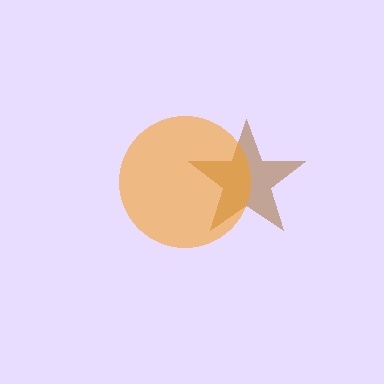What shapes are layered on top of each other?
The layered shapes are: a brown star, an orange circle.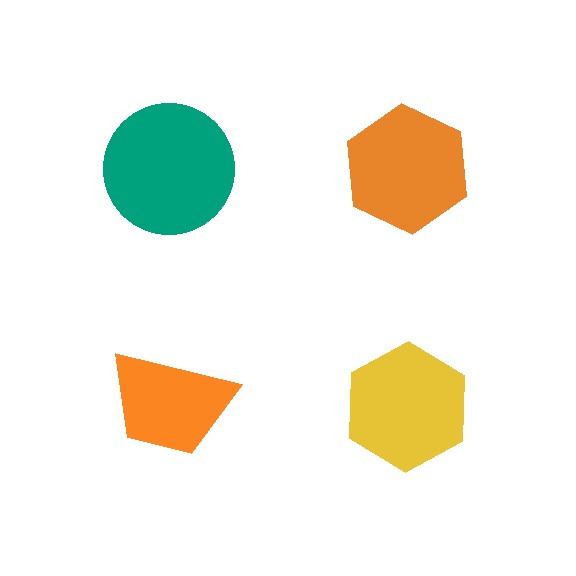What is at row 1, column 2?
An orange hexagon.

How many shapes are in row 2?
2 shapes.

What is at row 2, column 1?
An orange trapezoid.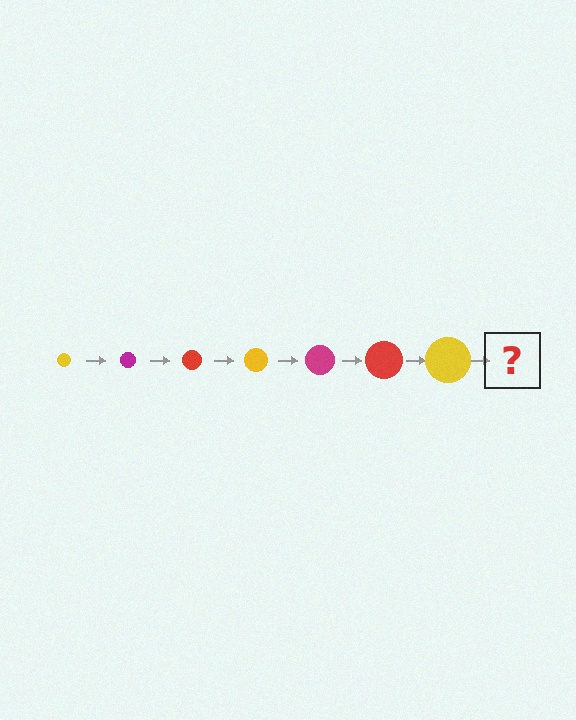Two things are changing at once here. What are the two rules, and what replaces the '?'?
The two rules are that the circle grows larger each step and the color cycles through yellow, magenta, and red. The '?' should be a magenta circle, larger than the previous one.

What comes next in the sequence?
The next element should be a magenta circle, larger than the previous one.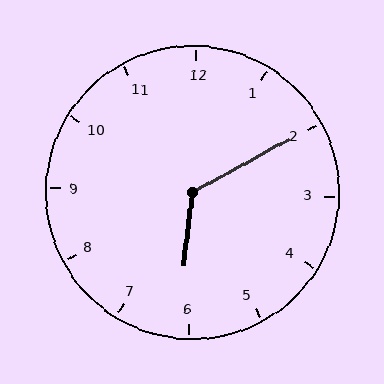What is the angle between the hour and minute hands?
Approximately 125 degrees.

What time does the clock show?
6:10.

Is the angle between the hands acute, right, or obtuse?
It is obtuse.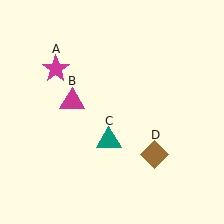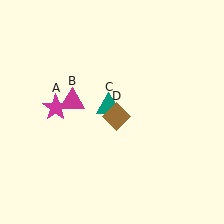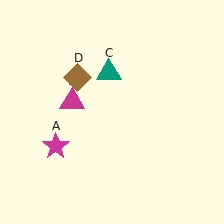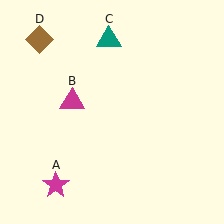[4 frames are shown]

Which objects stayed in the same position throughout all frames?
Magenta triangle (object B) remained stationary.